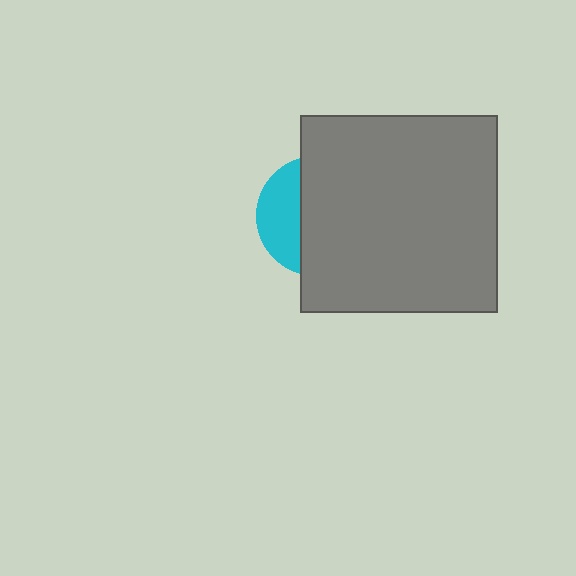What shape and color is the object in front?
The object in front is a gray square.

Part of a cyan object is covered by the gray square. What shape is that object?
It is a circle.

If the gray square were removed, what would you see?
You would see the complete cyan circle.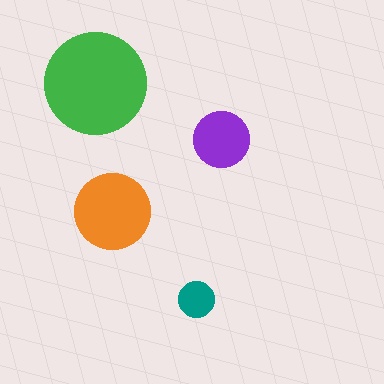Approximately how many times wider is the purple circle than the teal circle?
About 1.5 times wider.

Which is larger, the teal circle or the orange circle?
The orange one.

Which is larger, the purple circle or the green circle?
The green one.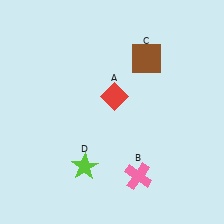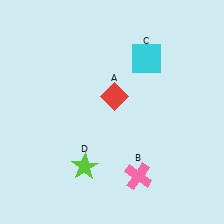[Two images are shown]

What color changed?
The square (C) changed from brown in Image 1 to cyan in Image 2.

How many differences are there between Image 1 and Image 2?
There is 1 difference between the two images.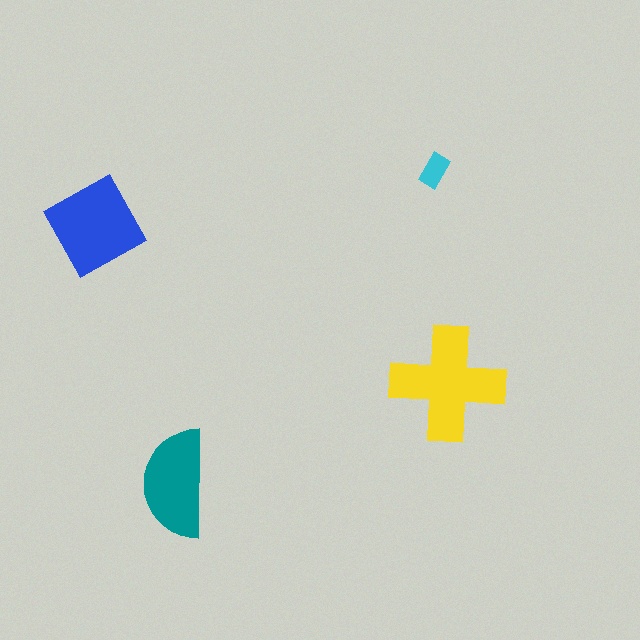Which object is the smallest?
The cyan rectangle.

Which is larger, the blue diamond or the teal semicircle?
The blue diamond.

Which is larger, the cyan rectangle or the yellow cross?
The yellow cross.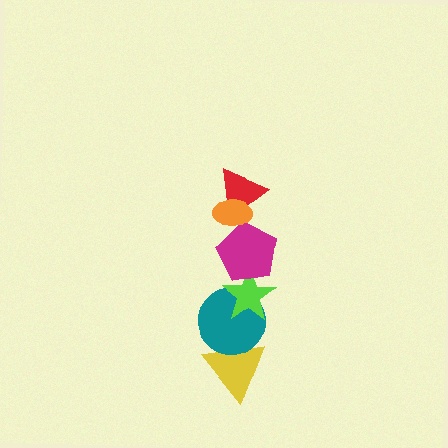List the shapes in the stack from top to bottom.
From top to bottom: the orange ellipse, the red triangle, the magenta pentagon, the lime star, the teal circle, the yellow triangle.